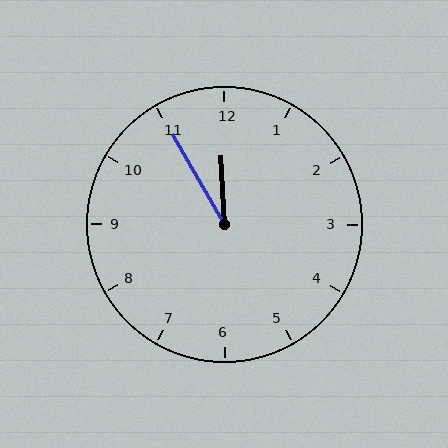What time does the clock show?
11:55.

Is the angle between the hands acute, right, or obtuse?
It is acute.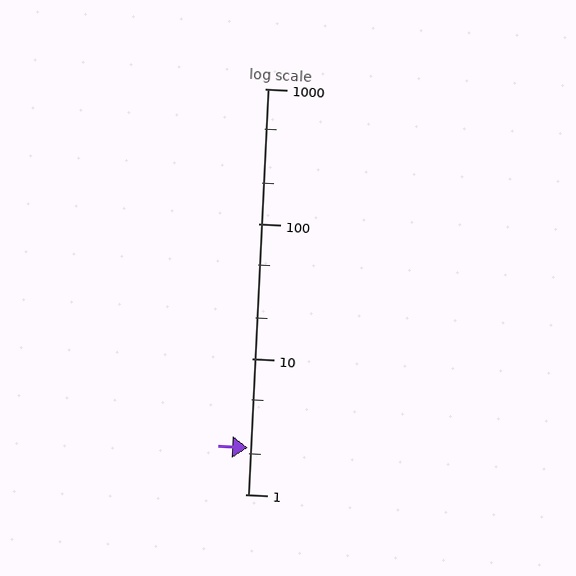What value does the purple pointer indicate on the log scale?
The pointer indicates approximately 2.2.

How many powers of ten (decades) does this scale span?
The scale spans 3 decades, from 1 to 1000.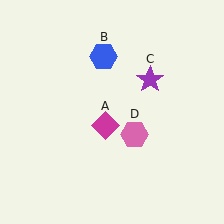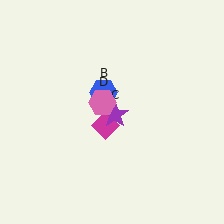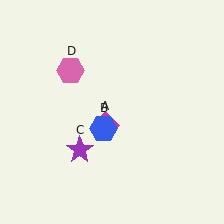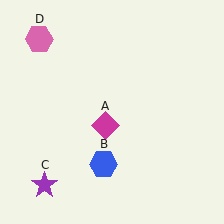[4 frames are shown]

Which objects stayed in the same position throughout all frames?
Magenta diamond (object A) remained stationary.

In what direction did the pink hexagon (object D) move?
The pink hexagon (object D) moved up and to the left.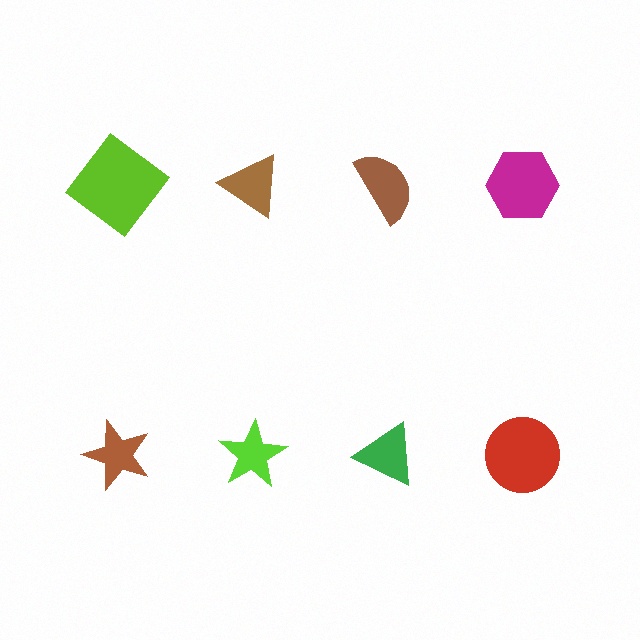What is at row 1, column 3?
A brown semicircle.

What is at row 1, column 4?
A magenta hexagon.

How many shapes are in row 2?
4 shapes.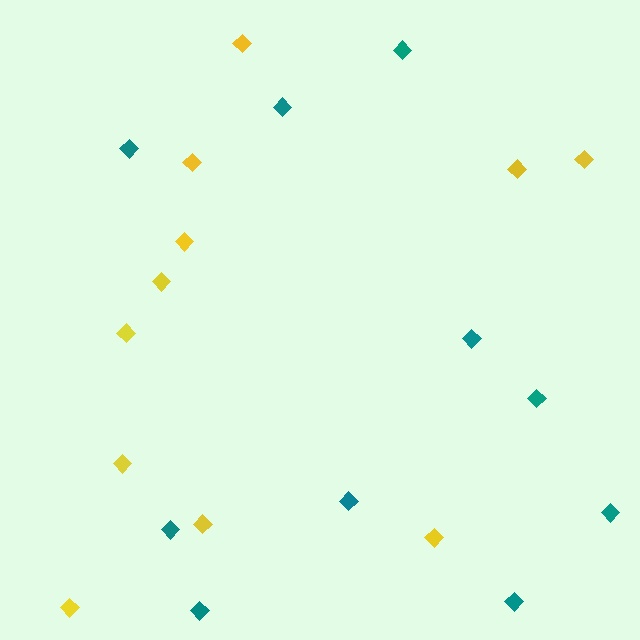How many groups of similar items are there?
There are 2 groups: one group of yellow diamonds (11) and one group of teal diamonds (10).